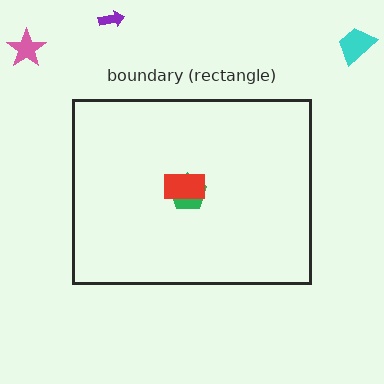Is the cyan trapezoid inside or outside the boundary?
Outside.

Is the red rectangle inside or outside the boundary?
Inside.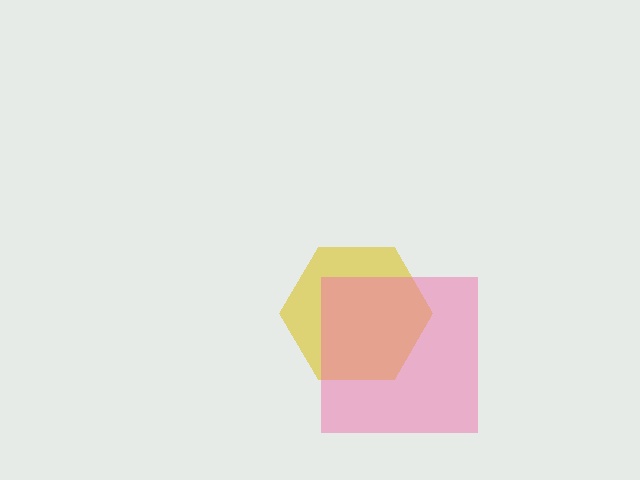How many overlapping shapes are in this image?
There are 2 overlapping shapes in the image.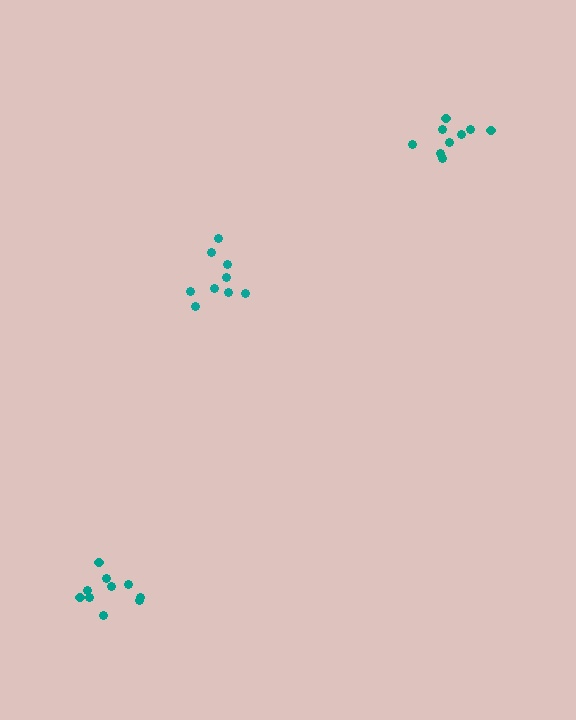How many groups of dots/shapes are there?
There are 3 groups.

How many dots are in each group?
Group 1: 10 dots, Group 2: 9 dots, Group 3: 9 dots (28 total).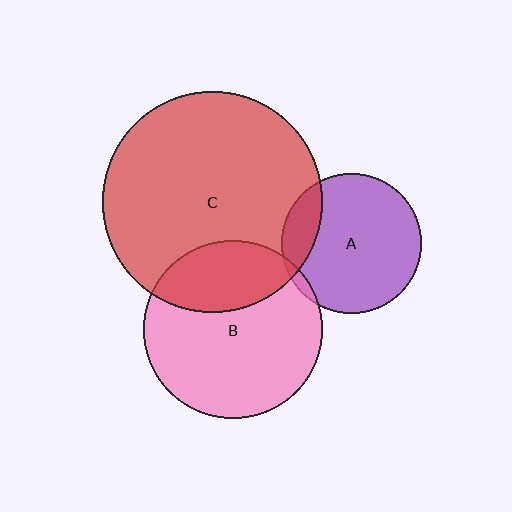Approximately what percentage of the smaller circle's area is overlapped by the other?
Approximately 15%.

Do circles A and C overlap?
Yes.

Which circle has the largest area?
Circle C (red).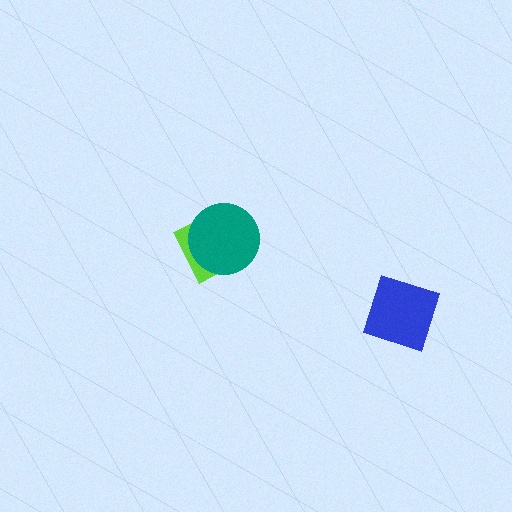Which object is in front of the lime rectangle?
The teal circle is in front of the lime rectangle.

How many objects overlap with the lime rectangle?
1 object overlaps with the lime rectangle.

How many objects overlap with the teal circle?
1 object overlaps with the teal circle.